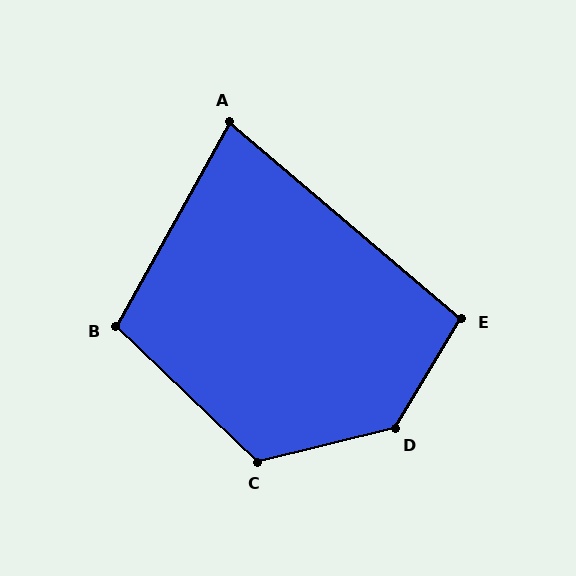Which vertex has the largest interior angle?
D, at approximately 135 degrees.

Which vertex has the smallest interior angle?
A, at approximately 79 degrees.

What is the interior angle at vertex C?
Approximately 123 degrees (obtuse).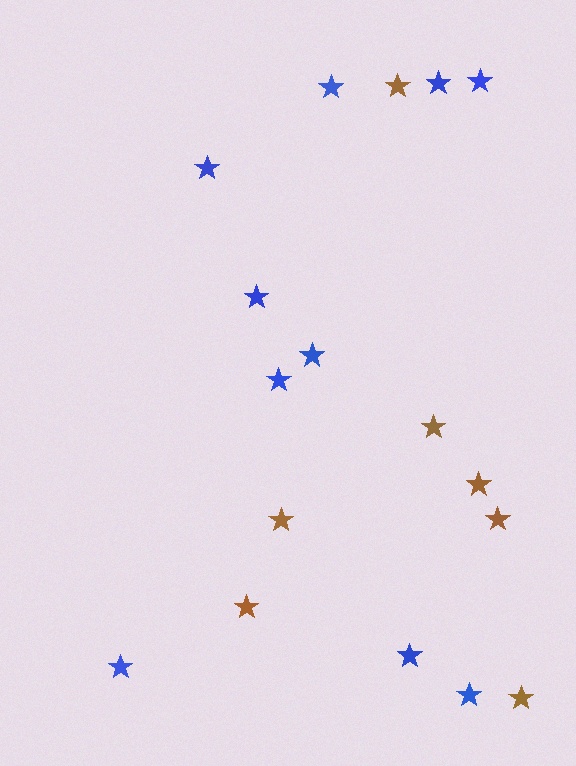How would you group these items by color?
There are 2 groups: one group of blue stars (10) and one group of brown stars (7).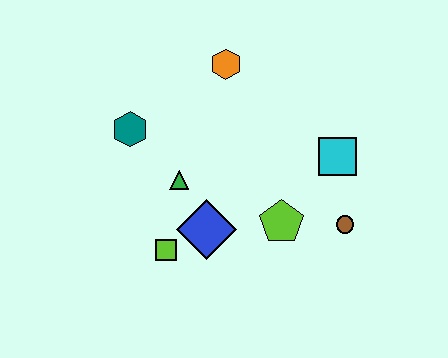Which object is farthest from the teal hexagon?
The brown circle is farthest from the teal hexagon.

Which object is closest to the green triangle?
The blue diamond is closest to the green triangle.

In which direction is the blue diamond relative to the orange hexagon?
The blue diamond is below the orange hexagon.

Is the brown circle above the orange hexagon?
No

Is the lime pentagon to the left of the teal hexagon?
No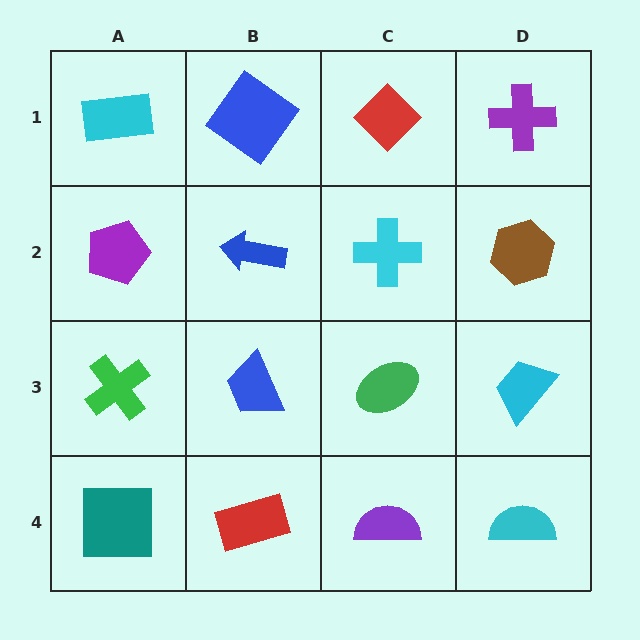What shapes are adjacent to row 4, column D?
A cyan trapezoid (row 3, column D), a purple semicircle (row 4, column C).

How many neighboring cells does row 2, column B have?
4.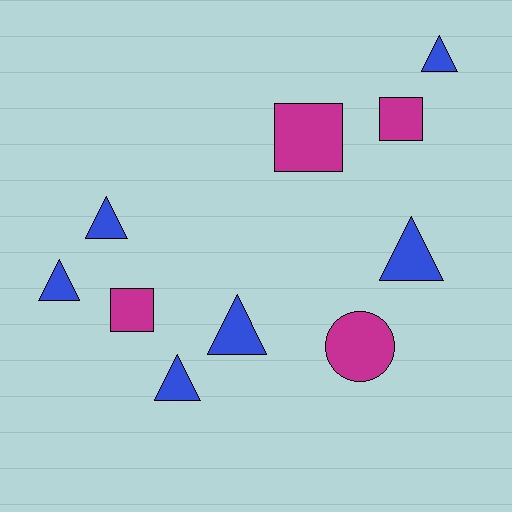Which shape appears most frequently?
Triangle, with 6 objects.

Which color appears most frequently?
Blue, with 6 objects.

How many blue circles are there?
There are no blue circles.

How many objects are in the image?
There are 10 objects.